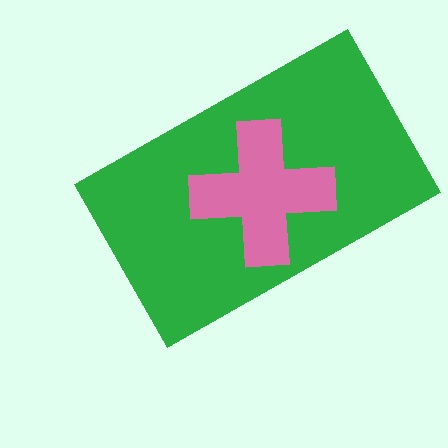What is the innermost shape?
The pink cross.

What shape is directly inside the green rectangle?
The pink cross.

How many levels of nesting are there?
2.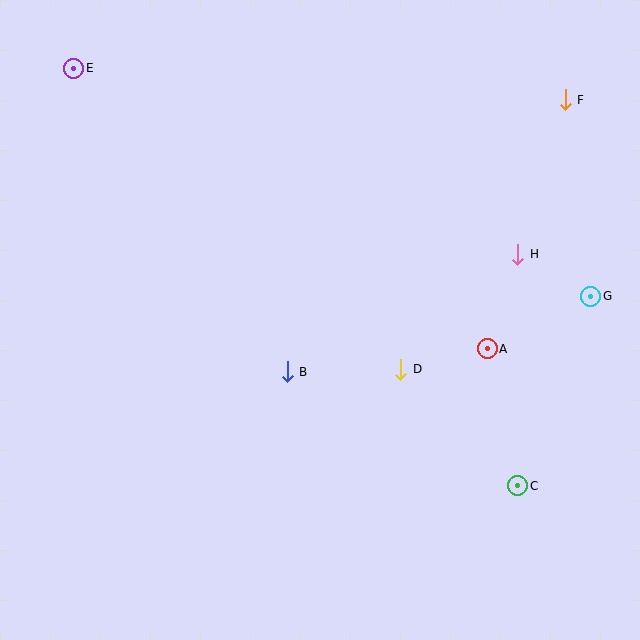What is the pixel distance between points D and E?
The distance between D and E is 445 pixels.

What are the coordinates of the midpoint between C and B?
The midpoint between C and B is at (402, 429).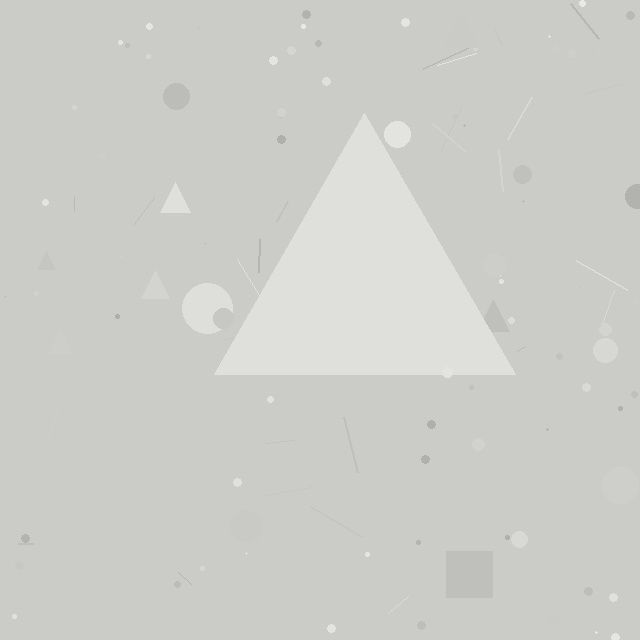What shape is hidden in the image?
A triangle is hidden in the image.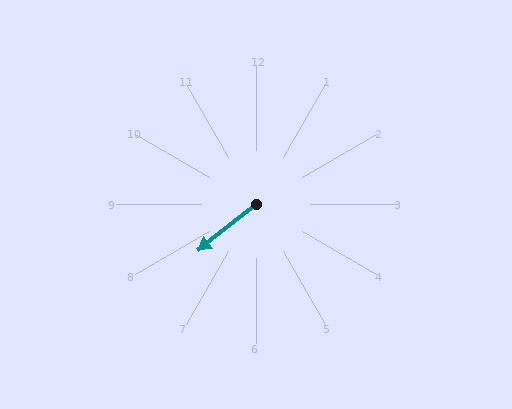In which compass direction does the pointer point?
Southwest.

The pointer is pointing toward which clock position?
Roughly 8 o'clock.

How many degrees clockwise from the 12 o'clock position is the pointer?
Approximately 232 degrees.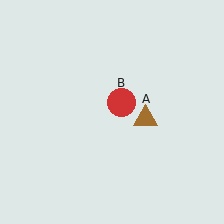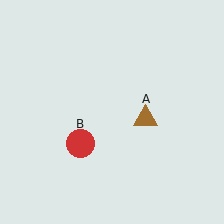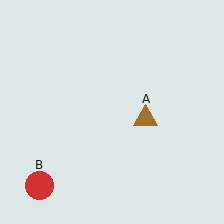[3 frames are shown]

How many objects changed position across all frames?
1 object changed position: red circle (object B).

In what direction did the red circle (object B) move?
The red circle (object B) moved down and to the left.